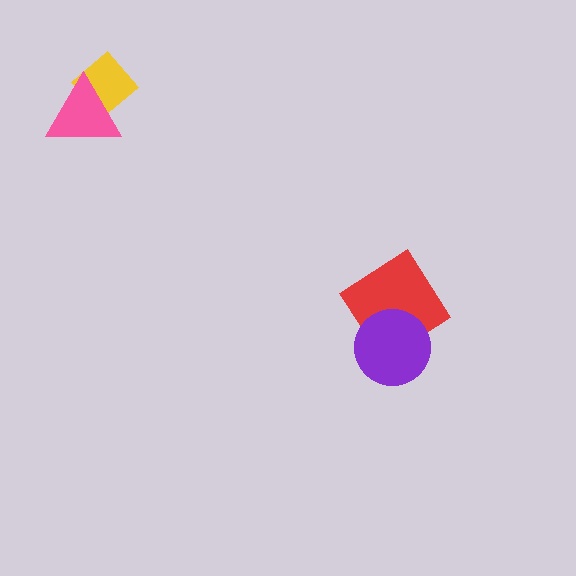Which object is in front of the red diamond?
The purple circle is in front of the red diamond.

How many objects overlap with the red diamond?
1 object overlaps with the red diamond.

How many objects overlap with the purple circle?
1 object overlaps with the purple circle.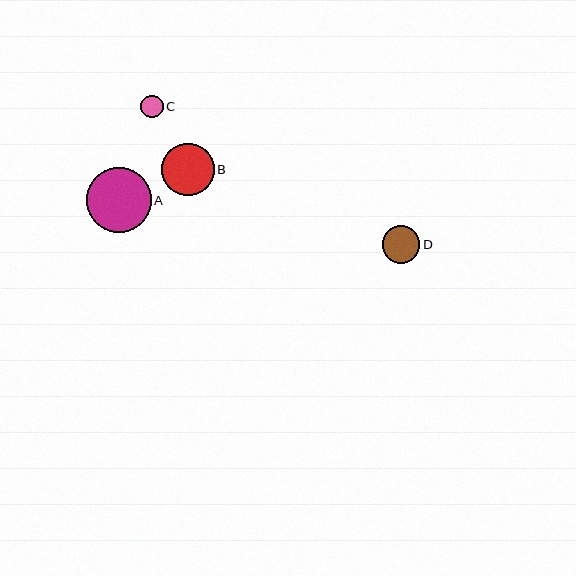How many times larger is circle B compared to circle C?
Circle B is approximately 2.4 times the size of circle C.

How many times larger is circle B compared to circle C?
Circle B is approximately 2.4 times the size of circle C.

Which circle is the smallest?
Circle C is the smallest with a size of approximately 22 pixels.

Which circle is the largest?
Circle A is the largest with a size of approximately 64 pixels.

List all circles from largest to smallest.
From largest to smallest: A, B, D, C.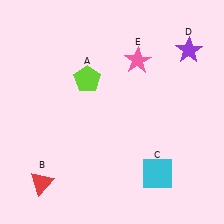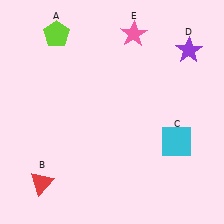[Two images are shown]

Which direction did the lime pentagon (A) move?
The lime pentagon (A) moved up.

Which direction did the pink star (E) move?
The pink star (E) moved up.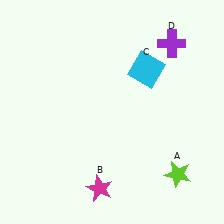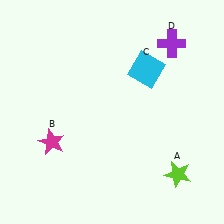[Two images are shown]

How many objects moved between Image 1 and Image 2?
1 object moved between the two images.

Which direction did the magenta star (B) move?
The magenta star (B) moved left.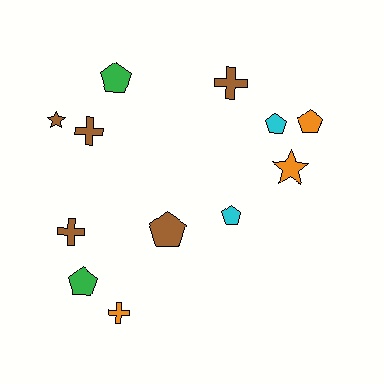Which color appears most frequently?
Brown, with 5 objects.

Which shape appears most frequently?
Pentagon, with 6 objects.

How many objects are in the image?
There are 12 objects.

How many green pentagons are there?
There are 2 green pentagons.